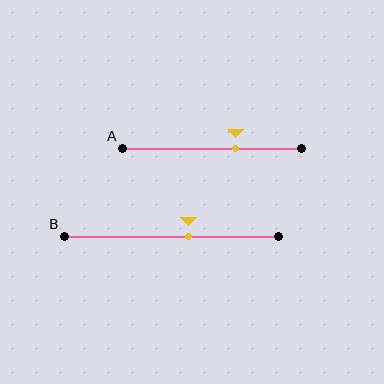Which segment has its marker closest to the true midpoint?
Segment B has its marker closest to the true midpoint.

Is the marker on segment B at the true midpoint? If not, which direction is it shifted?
No, the marker on segment B is shifted to the right by about 8% of the segment length.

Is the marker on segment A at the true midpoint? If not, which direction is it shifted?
No, the marker on segment A is shifted to the right by about 13% of the segment length.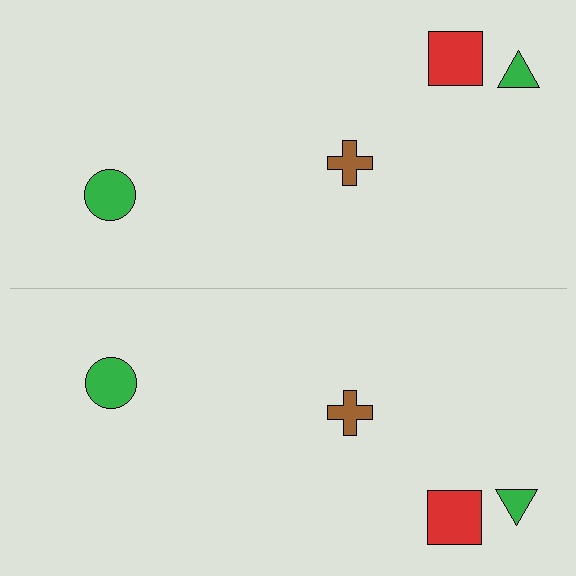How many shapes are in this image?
There are 8 shapes in this image.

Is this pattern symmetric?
Yes, this pattern has bilateral (reflection) symmetry.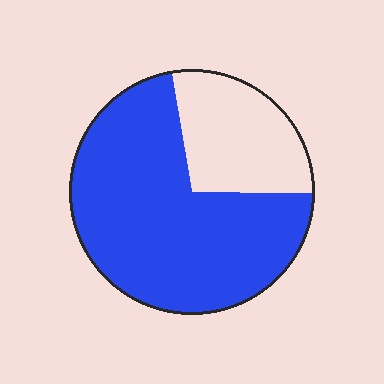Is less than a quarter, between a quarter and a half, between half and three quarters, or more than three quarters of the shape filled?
Between half and three quarters.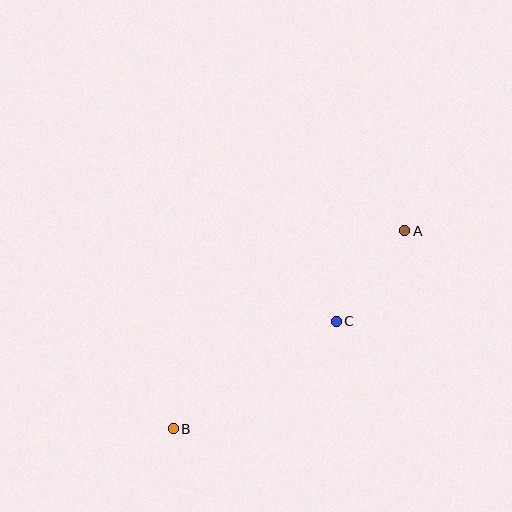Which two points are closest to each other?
Points A and C are closest to each other.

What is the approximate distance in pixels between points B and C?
The distance between B and C is approximately 195 pixels.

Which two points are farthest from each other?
Points A and B are farthest from each other.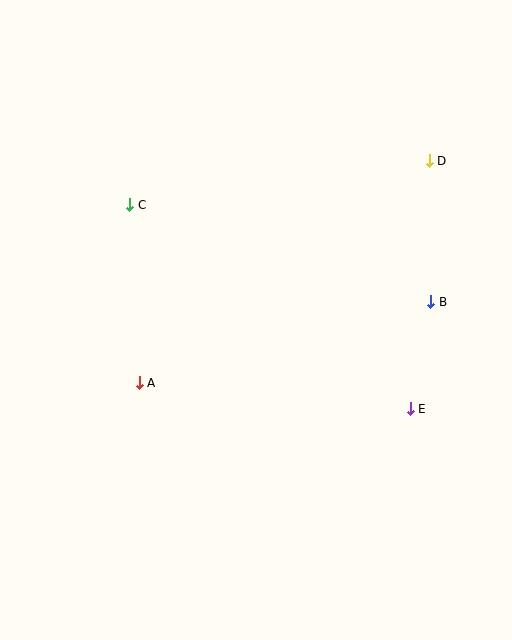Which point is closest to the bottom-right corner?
Point E is closest to the bottom-right corner.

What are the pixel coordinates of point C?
Point C is at (130, 205).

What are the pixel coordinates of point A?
Point A is at (139, 383).